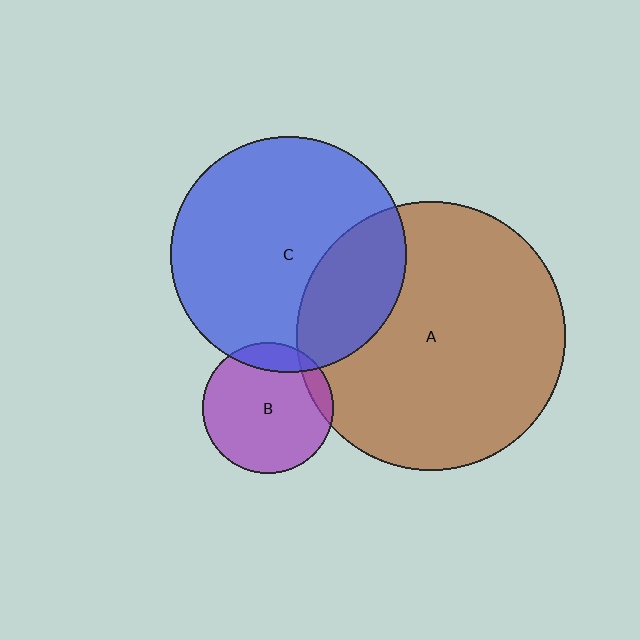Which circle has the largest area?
Circle A (brown).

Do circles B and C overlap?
Yes.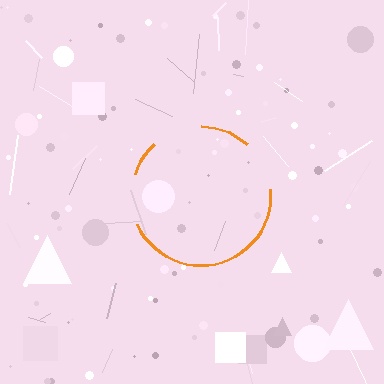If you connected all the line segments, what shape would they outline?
They would outline a circle.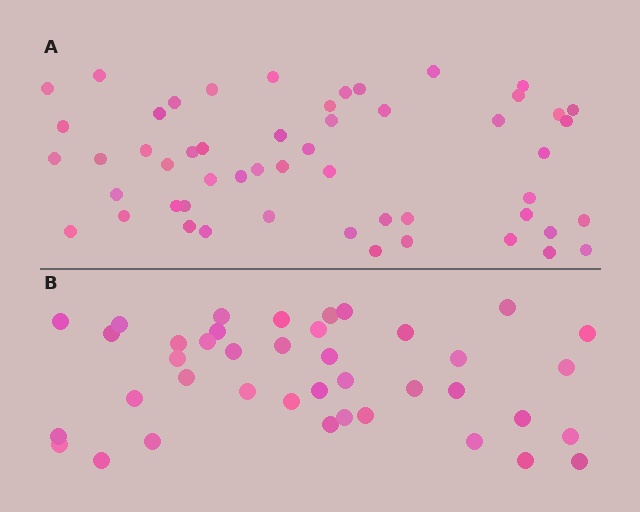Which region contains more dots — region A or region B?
Region A (the top region) has more dots.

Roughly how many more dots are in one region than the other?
Region A has approximately 15 more dots than region B.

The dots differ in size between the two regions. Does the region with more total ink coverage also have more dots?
No. Region B has more total ink coverage because its dots are larger, but region A actually contains more individual dots. Total area can be misleading — the number of items is what matters here.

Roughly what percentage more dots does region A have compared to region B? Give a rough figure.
About 30% more.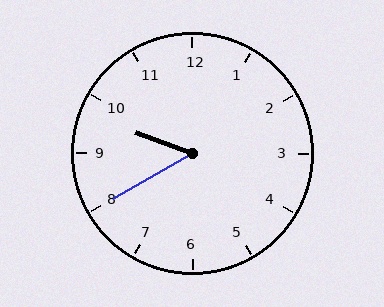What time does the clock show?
9:40.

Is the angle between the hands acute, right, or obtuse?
It is acute.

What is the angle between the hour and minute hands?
Approximately 50 degrees.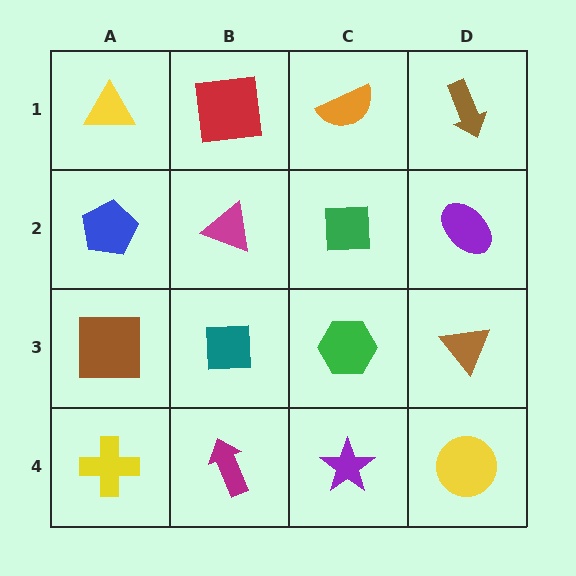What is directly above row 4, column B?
A teal square.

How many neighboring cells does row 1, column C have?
3.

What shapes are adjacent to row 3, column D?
A purple ellipse (row 2, column D), a yellow circle (row 4, column D), a green hexagon (row 3, column C).